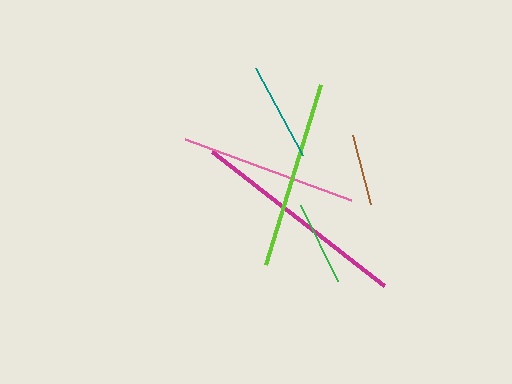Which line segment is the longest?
The magenta line is the longest at approximately 218 pixels.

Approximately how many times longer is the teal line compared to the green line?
The teal line is approximately 1.2 times the length of the green line.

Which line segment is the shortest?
The brown line is the shortest at approximately 71 pixels.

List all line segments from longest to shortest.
From longest to shortest: magenta, lime, pink, teal, green, brown.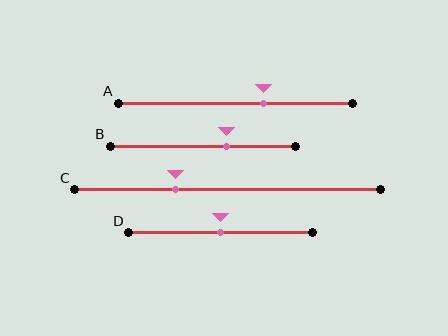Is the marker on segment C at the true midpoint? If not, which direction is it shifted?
No, the marker on segment C is shifted to the left by about 17% of the segment length.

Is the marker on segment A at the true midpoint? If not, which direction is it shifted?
No, the marker on segment A is shifted to the right by about 12% of the segment length.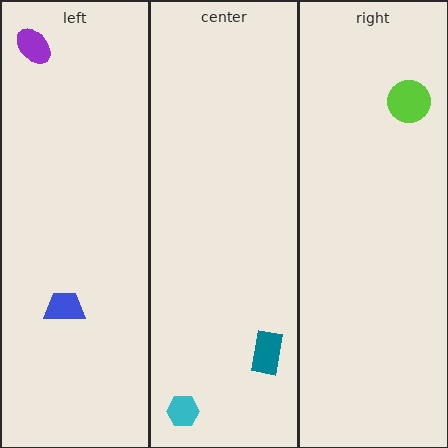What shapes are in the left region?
The blue trapezoid, the purple ellipse.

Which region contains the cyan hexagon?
The center region.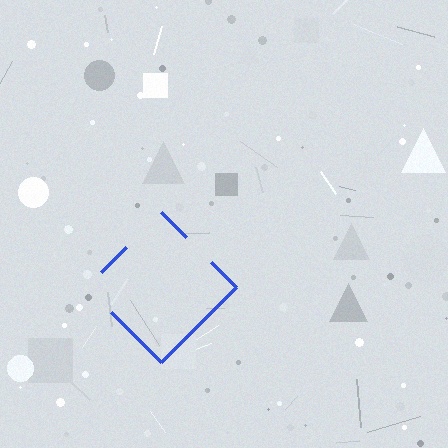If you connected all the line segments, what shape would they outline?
They would outline a diamond.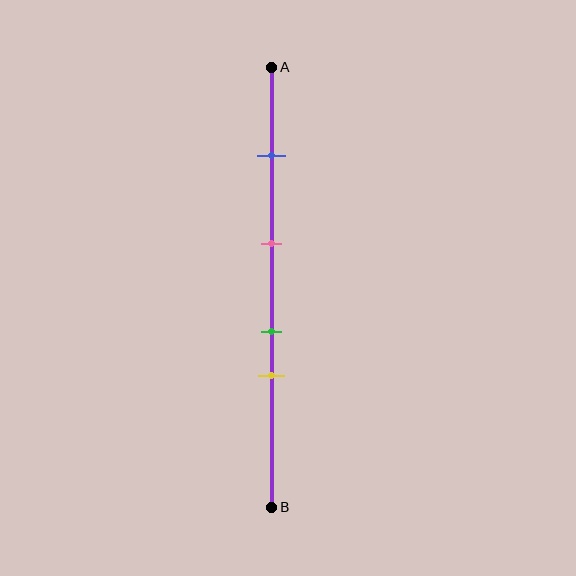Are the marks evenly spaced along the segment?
No, the marks are not evenly spaced.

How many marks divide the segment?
There are 4 marks dividing the segment.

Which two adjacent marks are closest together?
The green and yellow marks are the closest adjacent pair.